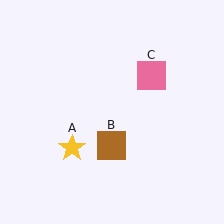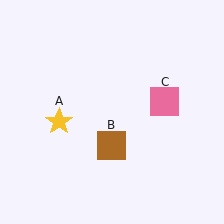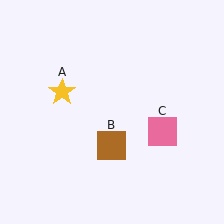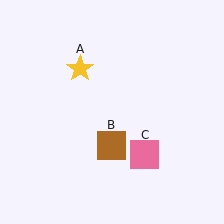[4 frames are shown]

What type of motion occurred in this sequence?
The yellow star (object A), pink square (object C) rotated clockwise around the center of the scene.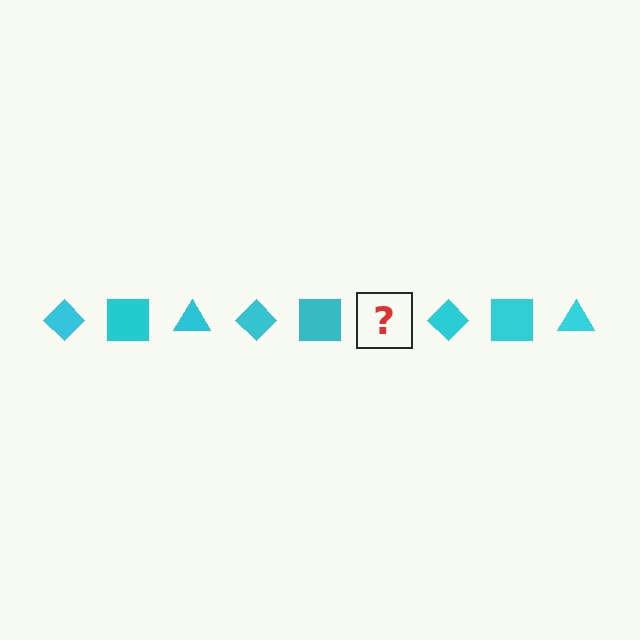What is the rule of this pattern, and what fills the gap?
The rule is that the pattern cycles through diamond, square, triangle shapes in cyan. The gap should be filled with a cyan triangle.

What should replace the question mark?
The question mark should be replaced with a cyan triangle.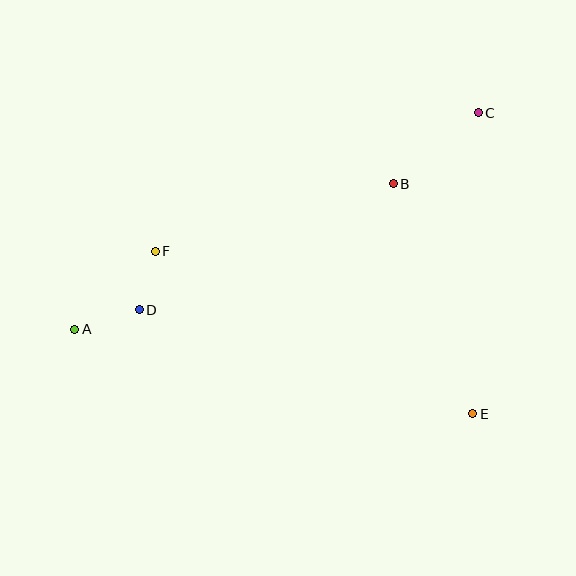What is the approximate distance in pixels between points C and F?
The distance between C and F is approximately 352 pixels.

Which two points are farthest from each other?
Points A and C are farthest from each other.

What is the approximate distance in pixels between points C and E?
The distance between C and E is approximately 301 pixels.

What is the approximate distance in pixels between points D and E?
The distance between D and E is approximately 349 pixels.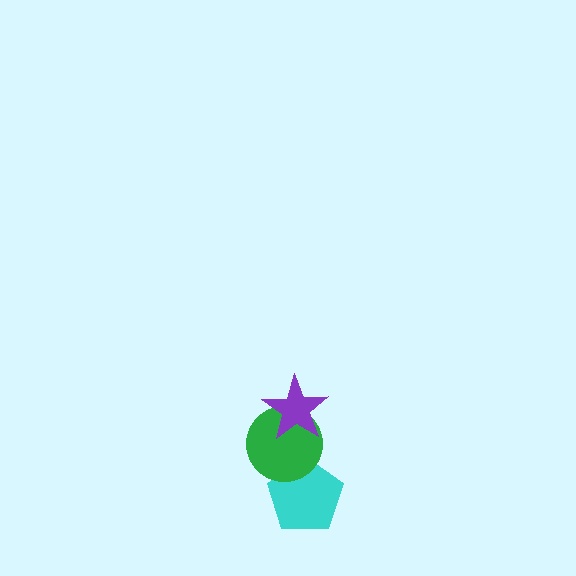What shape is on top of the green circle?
The purple star is on top of the green circle.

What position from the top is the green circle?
The green circle is 2nd from the top.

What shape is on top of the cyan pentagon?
The green circle is on top of the cyan pentagon.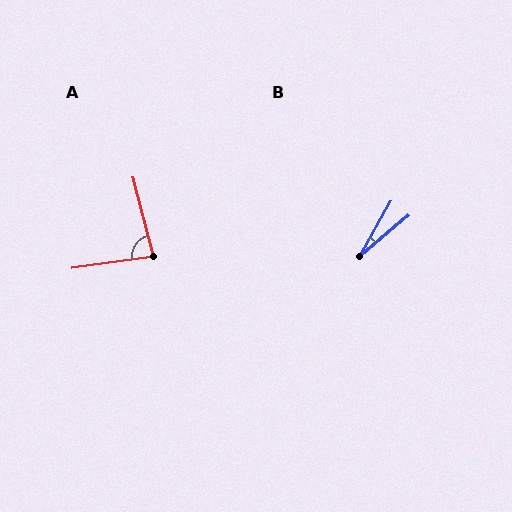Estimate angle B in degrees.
Approximately 20 degrees.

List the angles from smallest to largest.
B (20°), A (84°).